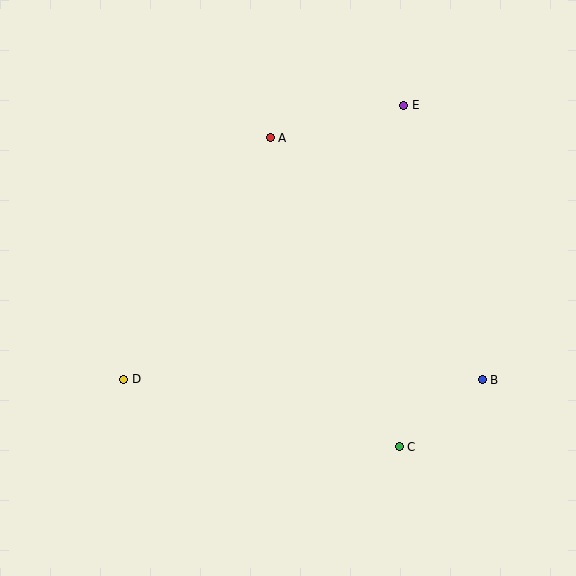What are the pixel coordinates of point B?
Point B is at (482, 380).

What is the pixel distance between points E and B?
The distance between E and B is 286 pixels.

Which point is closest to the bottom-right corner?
Point B is closest to the bottom-right corner.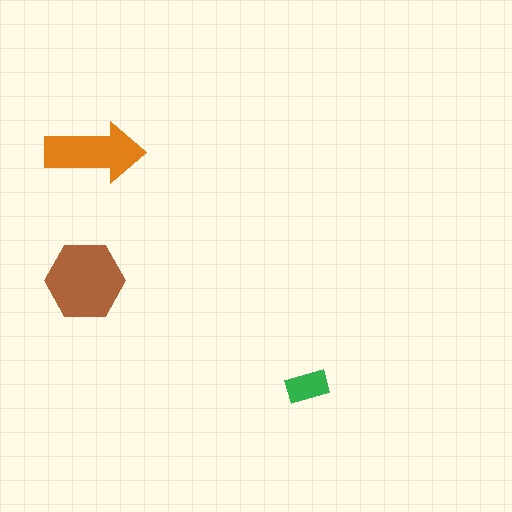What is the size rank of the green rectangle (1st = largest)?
3rd.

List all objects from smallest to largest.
The green rectangle, the orange arrow, the brown hexagon.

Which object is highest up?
The orange arrow is topmost.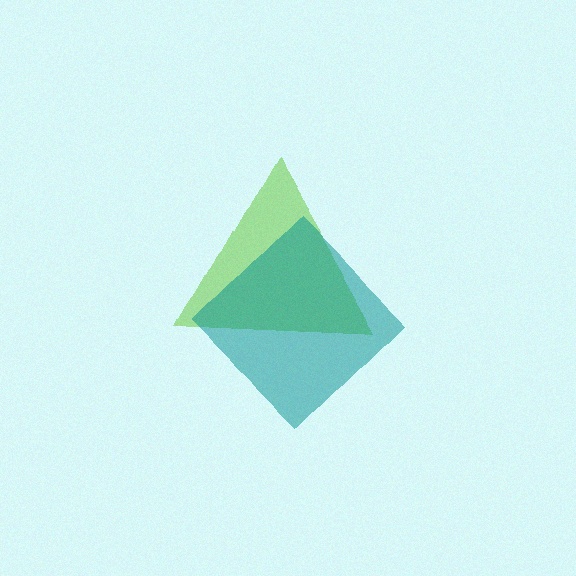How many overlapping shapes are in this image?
There are 2 overlapping shapes in the image.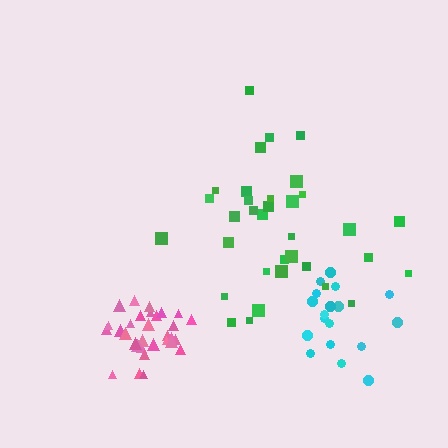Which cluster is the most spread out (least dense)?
Green.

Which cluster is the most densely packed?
Pink.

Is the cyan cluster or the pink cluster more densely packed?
Pink.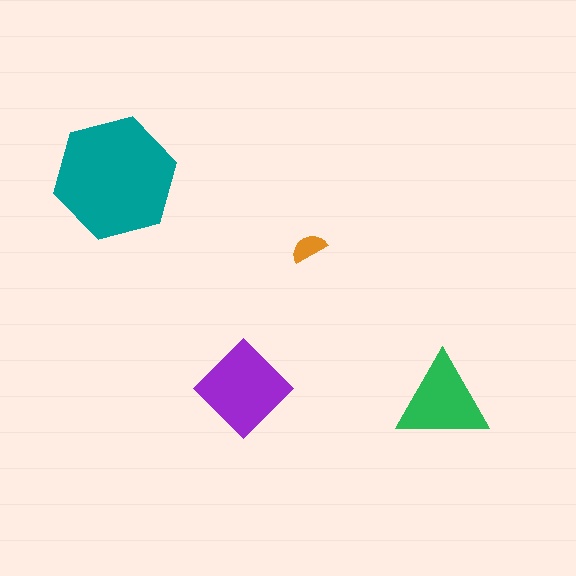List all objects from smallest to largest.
The orange semicircle, the green triangle, the purple diamond, the teal hexagon.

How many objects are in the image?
There are 4 objects in the image.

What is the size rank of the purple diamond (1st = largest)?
2nd.